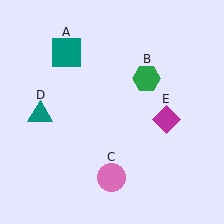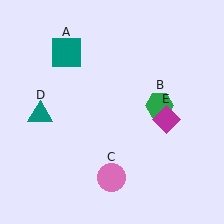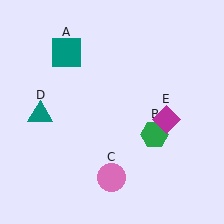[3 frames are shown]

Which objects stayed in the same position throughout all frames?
Teal square (object A) and pink circle (object C) and teal triangle (object D) and magenta diamond (object E) remained stationary.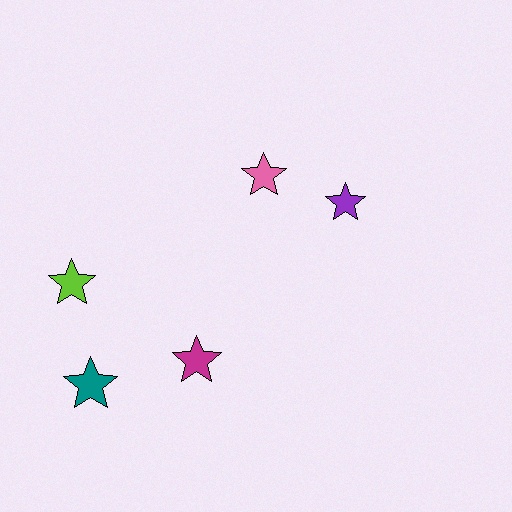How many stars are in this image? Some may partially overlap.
There are 5 stars.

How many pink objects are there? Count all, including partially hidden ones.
There is 1 pink object.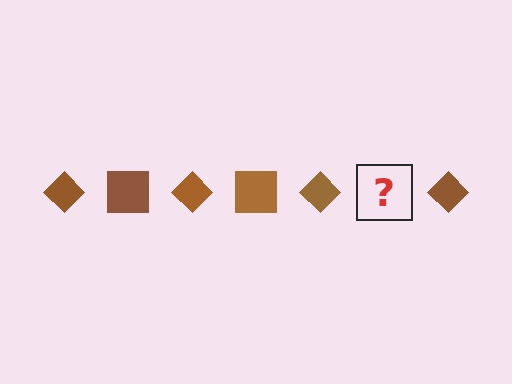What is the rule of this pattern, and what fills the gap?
The rule is that the pattern cycles through diamond, square shapes in brown. The gap should be filled with a brown square.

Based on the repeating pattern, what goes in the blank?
The blank should be a brown square.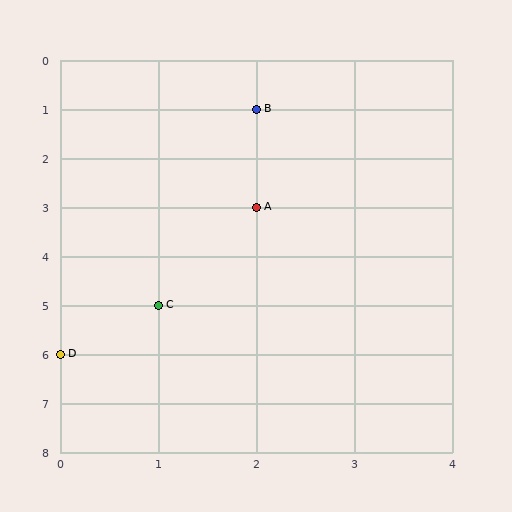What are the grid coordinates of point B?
Point B is at grid coordinates (2, 1).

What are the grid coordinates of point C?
Point C is at grid coordinates (1, 5).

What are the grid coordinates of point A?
Point A is at grid coordinates (2, 3).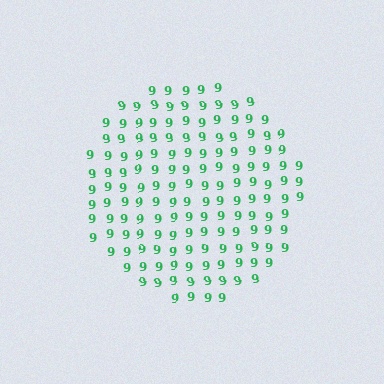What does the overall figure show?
The overall figure shows a circle.